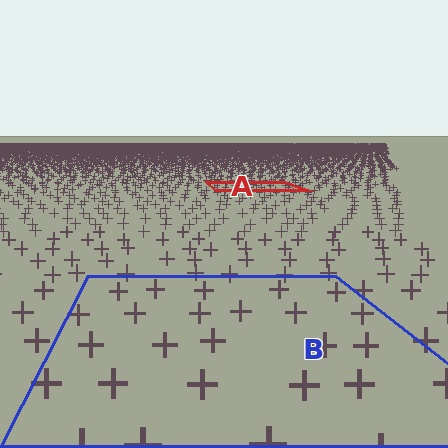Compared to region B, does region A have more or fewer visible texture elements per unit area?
Region A has more texture elements per unit area — they are packed more densely because it is farther away.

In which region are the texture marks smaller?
The texture marks are smaller in region A, because it is farther away.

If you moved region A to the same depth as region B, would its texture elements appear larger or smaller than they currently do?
They would appear larger. At a closer depth, the same texture elements are projected at a bigger on-screen size.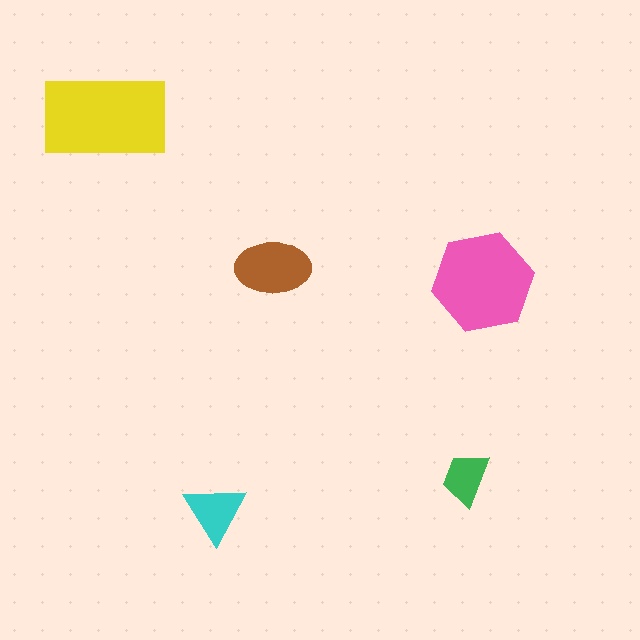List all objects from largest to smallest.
The yellow rectangle, the pink hexagon, the brown ellipse, the cyan triangle, the green trapezoid.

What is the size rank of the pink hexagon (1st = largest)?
2nd.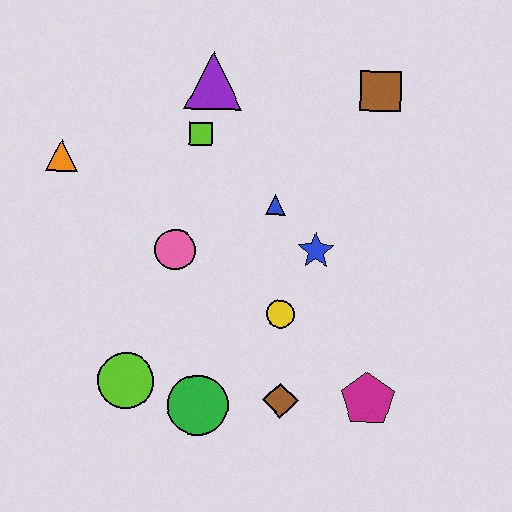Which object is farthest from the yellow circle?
The orange triangle is farthest from the yellow circle.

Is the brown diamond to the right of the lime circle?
Yes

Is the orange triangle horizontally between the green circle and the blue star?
No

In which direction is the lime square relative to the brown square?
The lime square is to the left of the brown square.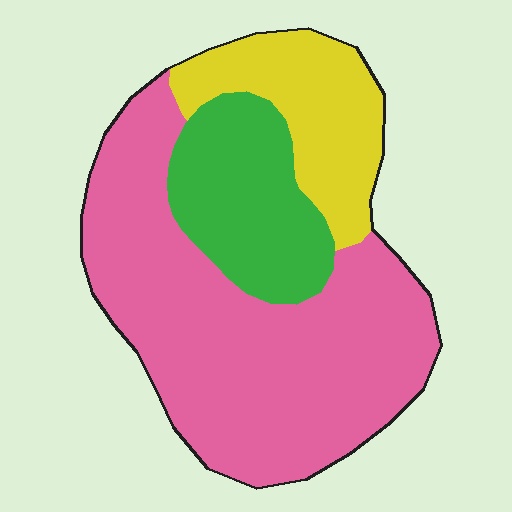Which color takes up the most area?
Pink, at roughly 60%.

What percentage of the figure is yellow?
Yellow takes up about one fifth (1/5) of the figure.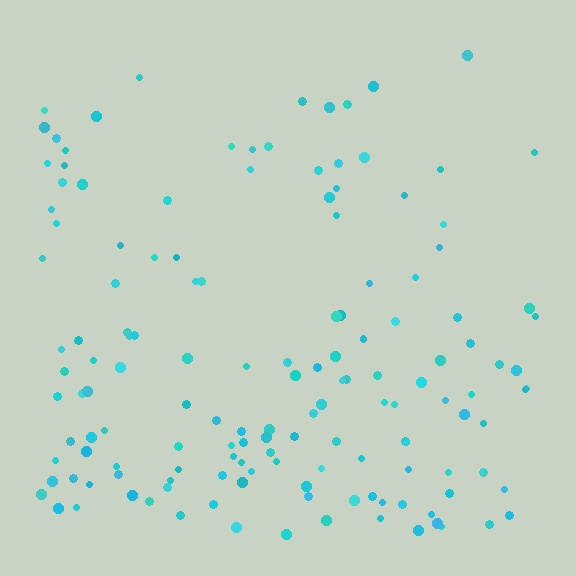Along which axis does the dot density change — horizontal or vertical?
Vertical.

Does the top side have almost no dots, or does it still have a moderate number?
Still a moderate number, just noticeably fewer than the bottom.